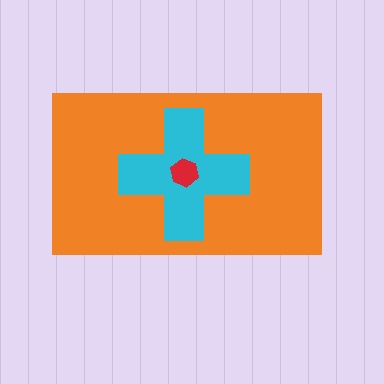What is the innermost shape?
The red hexagon.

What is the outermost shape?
The orange rectangle.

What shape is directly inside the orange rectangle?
The cyan cross.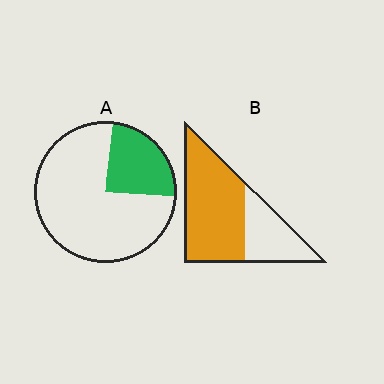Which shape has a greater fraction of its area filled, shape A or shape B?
Shape B.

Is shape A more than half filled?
No.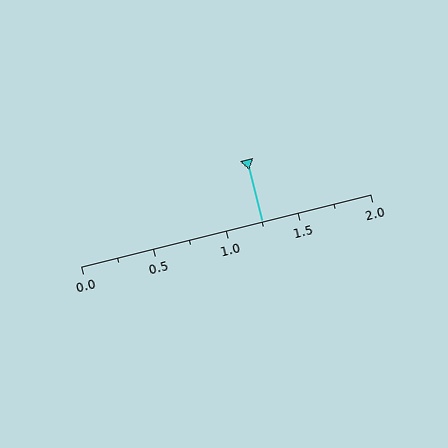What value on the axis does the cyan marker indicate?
The marker indicates approximately 1.25.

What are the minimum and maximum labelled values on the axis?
The axis runs from 0.0 to 2.0.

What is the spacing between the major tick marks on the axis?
The major ticks are spaced 0.5 apart.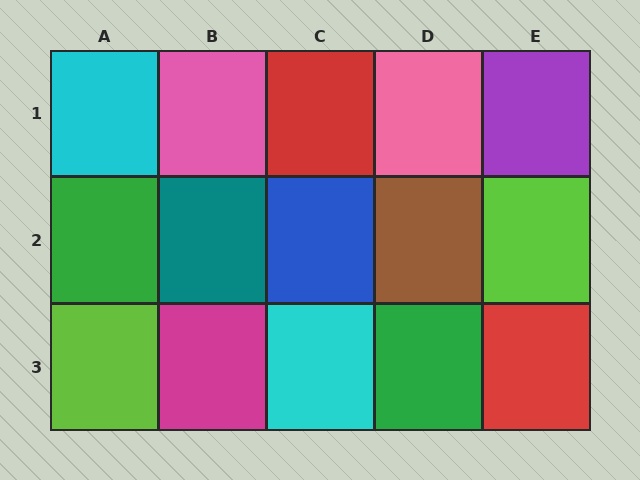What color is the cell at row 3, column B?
Magenta.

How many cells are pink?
2 cells are pink.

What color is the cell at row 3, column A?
Lime.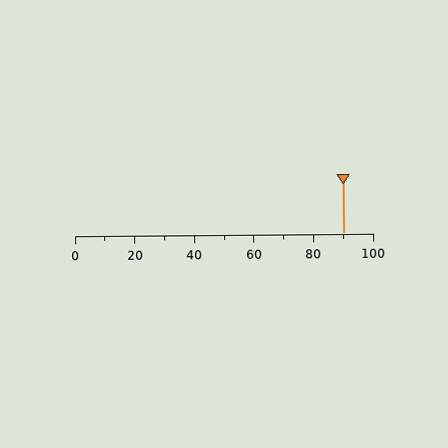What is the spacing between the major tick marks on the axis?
The major ticks are spaced 20 apart.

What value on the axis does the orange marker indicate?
The marker indicates approximately 90.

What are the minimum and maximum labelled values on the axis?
The axis runs from 0 to 100.